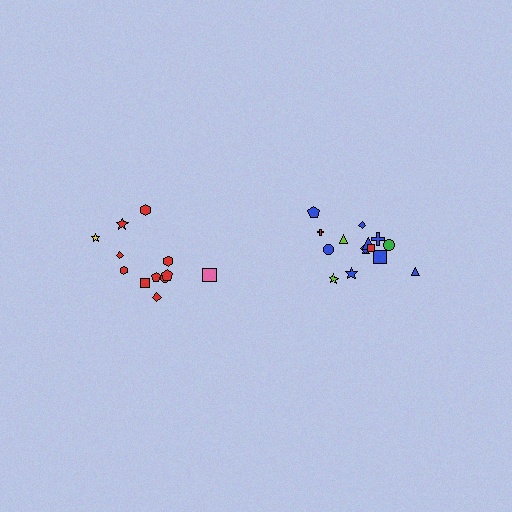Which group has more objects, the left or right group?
The right group.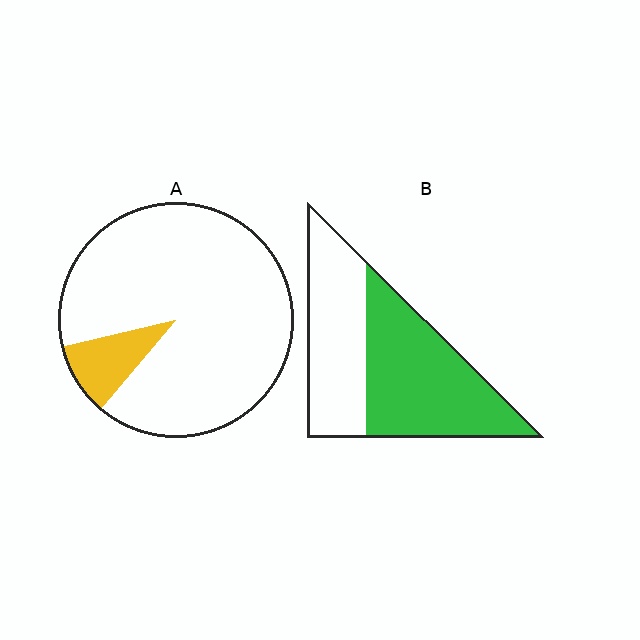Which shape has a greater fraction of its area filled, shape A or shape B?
Shape B.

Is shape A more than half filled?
No.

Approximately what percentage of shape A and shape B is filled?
A is approximately 10% and B is approximately 55%.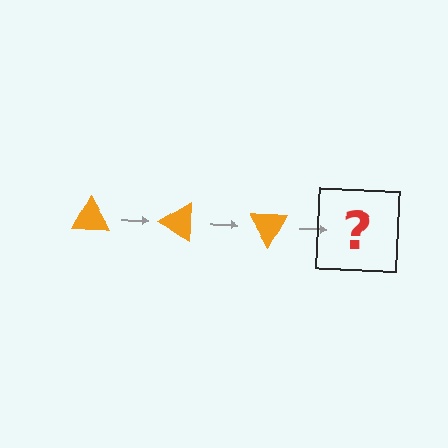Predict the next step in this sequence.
The next step is an orange triangle rotated 90 degrees.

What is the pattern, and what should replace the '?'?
The pattern is that the triangle rotates 30 degrees each step. The '?' should be an orange triangle rotated 90 degrees.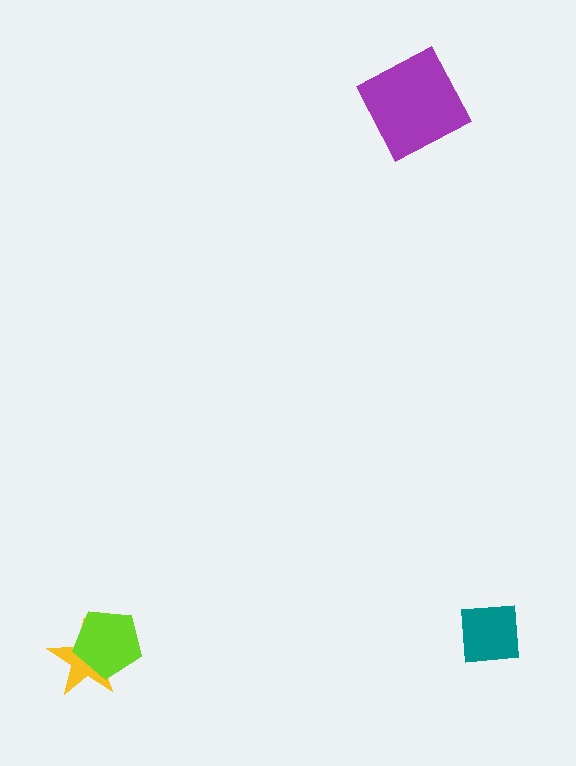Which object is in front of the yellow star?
The lime pentagon is in front of the yellow star.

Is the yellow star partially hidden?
Yes, it is partially covered by another shape.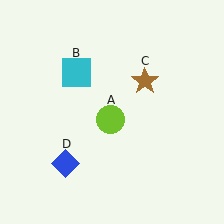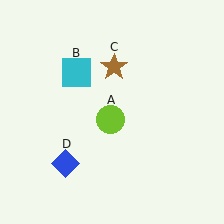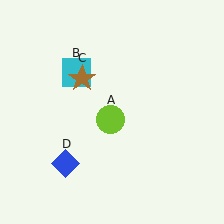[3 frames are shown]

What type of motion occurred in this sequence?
The brown star (object C) rotated counterclockwise around the center of the scene.